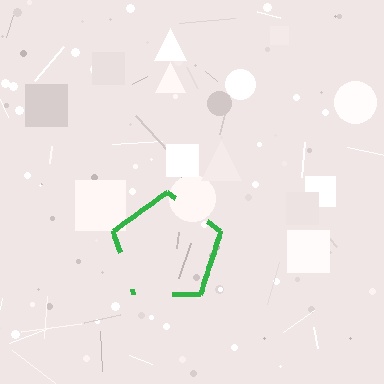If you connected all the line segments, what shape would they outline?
They would outline a pentagon.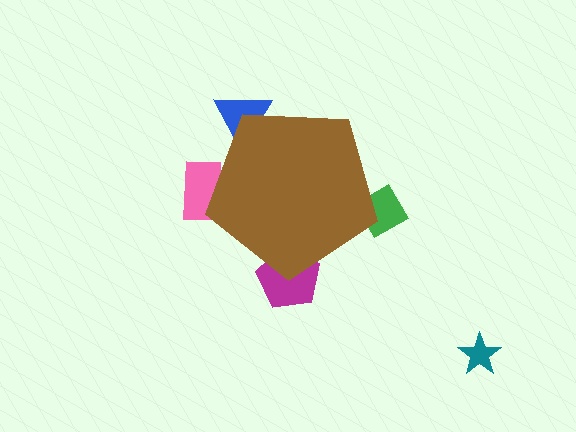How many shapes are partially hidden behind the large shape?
4 shapes are partially hidden.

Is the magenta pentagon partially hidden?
Yes, the magenta pentagon is partially hidden behind the brown pentagon.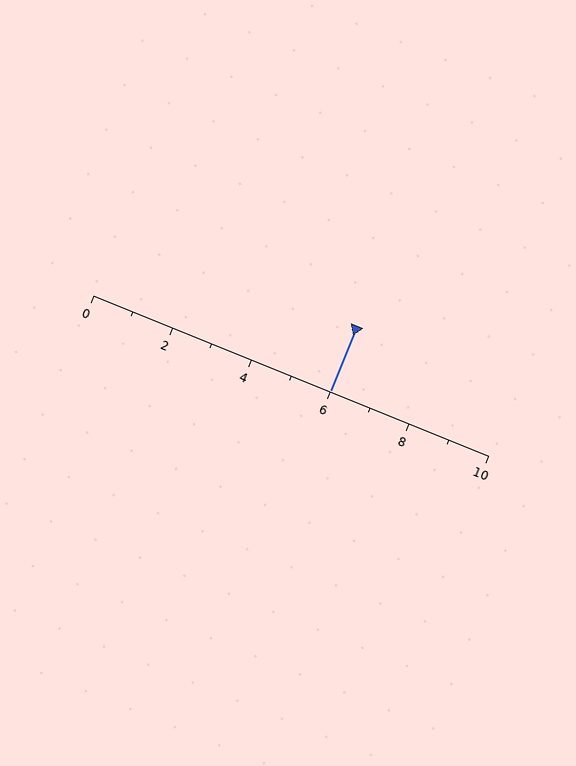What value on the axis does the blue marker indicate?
The marker indicates approximately 6.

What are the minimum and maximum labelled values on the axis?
The axis runs from 0 to 10.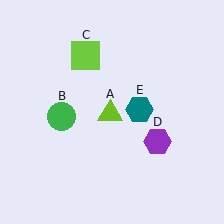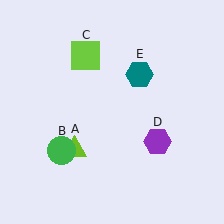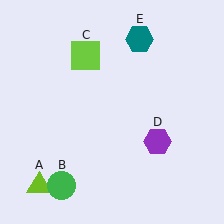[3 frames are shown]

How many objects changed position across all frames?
3 objects changed position: lime triangle (object A), green circle (object B), teal hexagon (object E).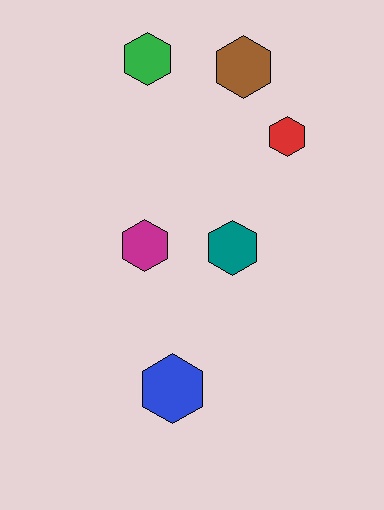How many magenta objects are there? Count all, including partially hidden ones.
There is 1 magenta object.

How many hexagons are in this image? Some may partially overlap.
There are 6 hexagons.